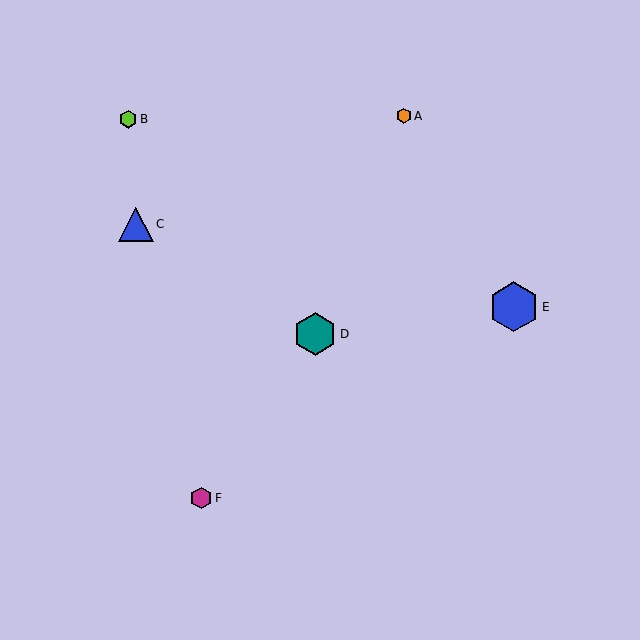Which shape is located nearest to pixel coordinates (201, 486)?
The magenta hexagon (labeled F) at (201, 498) is nearest to that location.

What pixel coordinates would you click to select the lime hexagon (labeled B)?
Click at (128, 119) to select the lime hexagon B.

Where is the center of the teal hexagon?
The center of the teal hexagon is at (315, 334).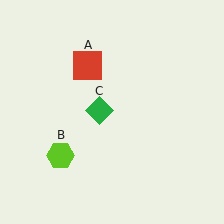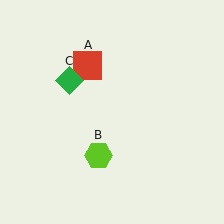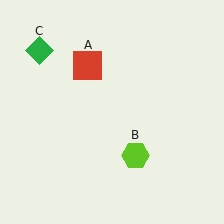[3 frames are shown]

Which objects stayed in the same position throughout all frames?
Red square (object A) remained stationary.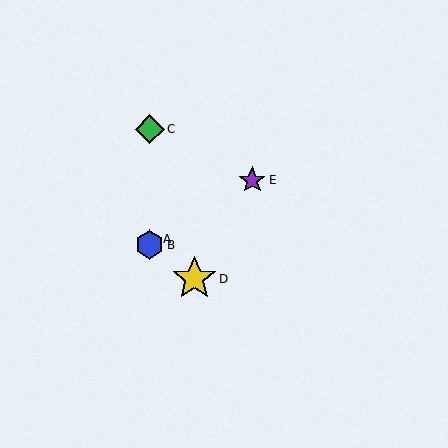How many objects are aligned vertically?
3 objects (A, B, C) are aligned vertically.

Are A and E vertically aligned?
No, A is at x≈150 and E is at x≈252.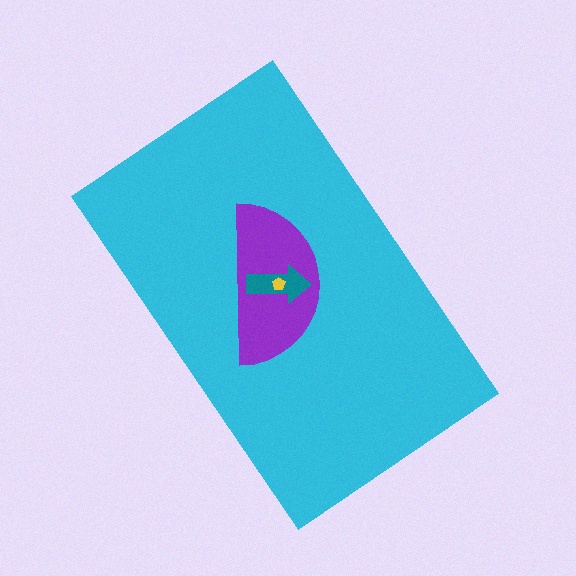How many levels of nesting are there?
4.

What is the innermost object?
The yellow pentagon.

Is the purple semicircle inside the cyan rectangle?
Yes.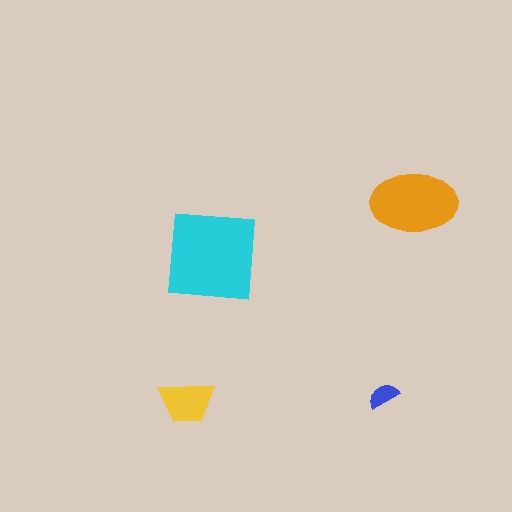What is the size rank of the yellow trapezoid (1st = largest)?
3rd.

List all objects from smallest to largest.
The blue semicircle, the yellow trapezoid, the orange ellipse, the cyan square.